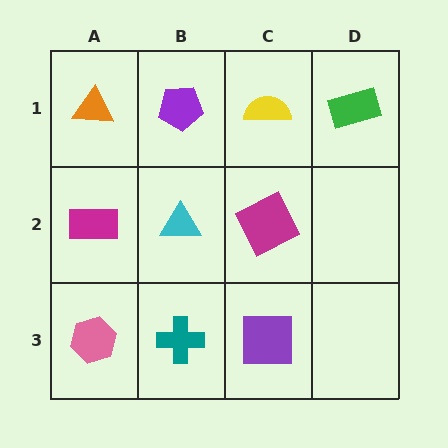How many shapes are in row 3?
3 shapes.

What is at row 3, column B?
A teal cross.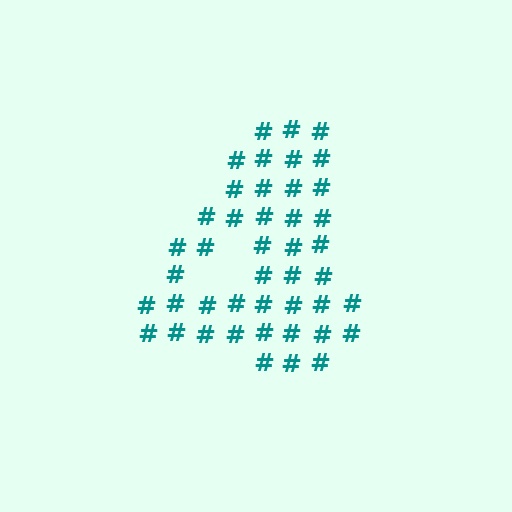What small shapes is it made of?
It is made of small hash symbols.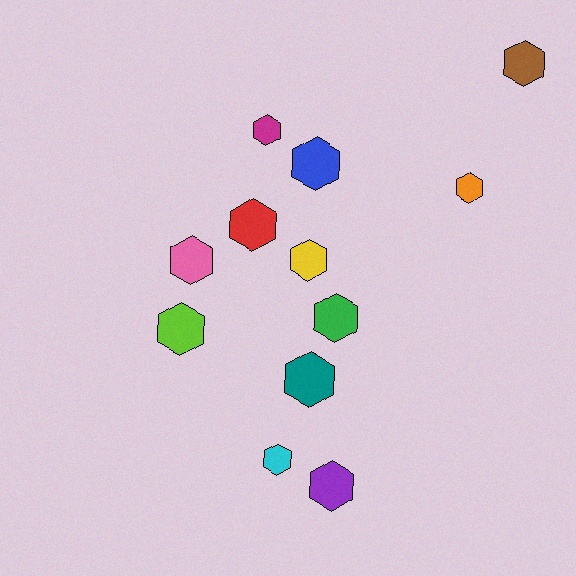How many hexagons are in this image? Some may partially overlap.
There are 12 hexagons.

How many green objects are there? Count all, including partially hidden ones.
There is 1 green object.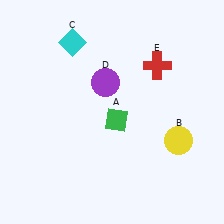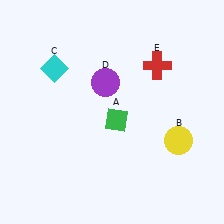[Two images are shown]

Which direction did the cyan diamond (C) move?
The cyan diamond (C) moved down.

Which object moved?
The cyan diamond (C) moved down.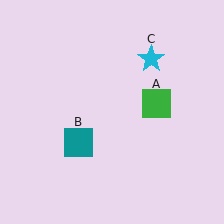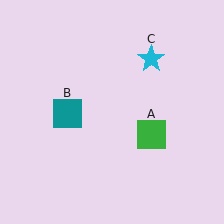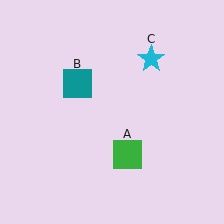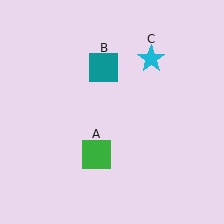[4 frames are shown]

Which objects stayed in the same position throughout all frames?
Cyan star (object C) remained stationary.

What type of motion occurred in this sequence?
The green square (object A), teal square (object B) rotated clockwise around the center of the scene.